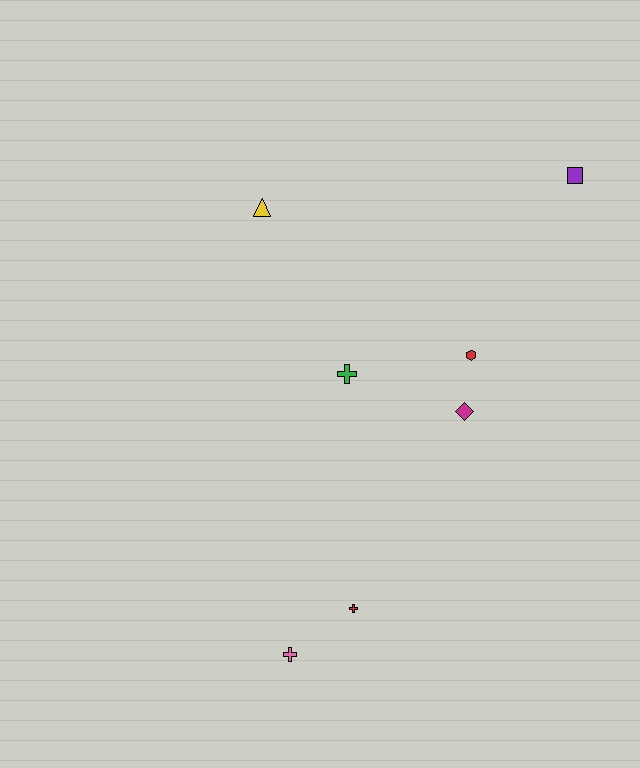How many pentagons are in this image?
There are no pentagons.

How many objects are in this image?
There are 7 objects.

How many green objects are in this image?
There is 1 green object.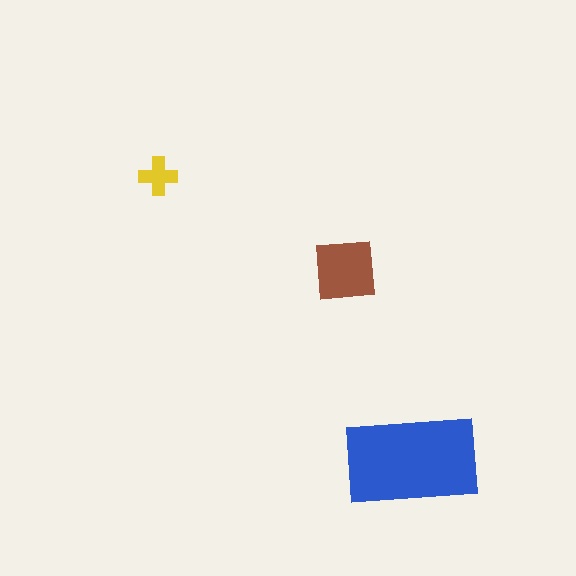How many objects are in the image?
There are 3 objects in the image.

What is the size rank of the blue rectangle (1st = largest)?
1st.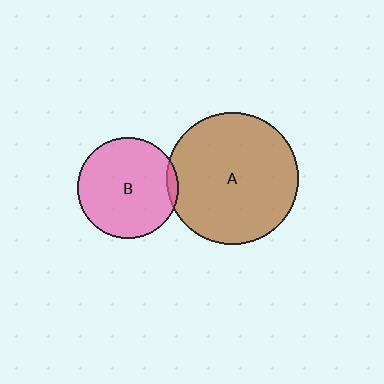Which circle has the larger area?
Circle A (brown).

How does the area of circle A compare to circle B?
Approximately 1.7 times.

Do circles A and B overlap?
Yes.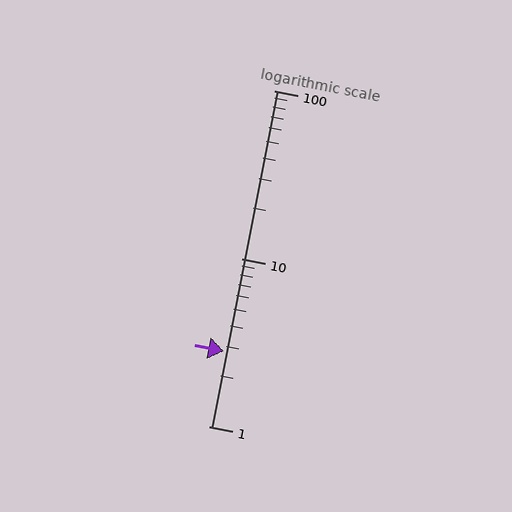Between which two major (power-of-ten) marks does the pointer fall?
The pointer is between 1 and 10.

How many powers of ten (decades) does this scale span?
The scale spans 2 decades, from 1 to 100.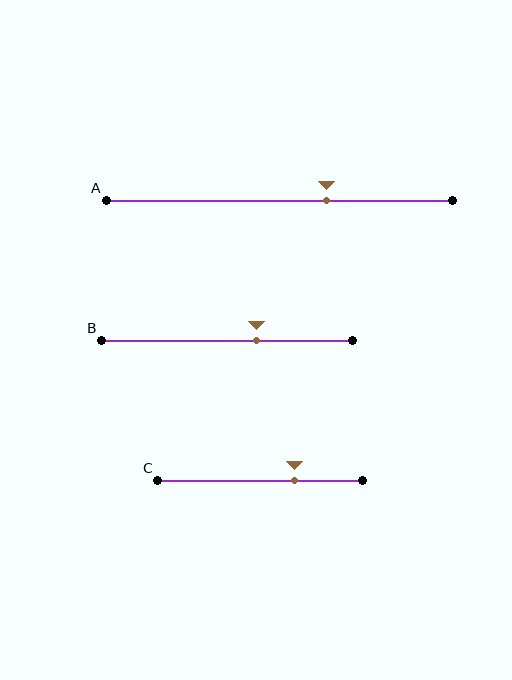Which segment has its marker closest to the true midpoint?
Segment B has its marker closest to the true midpoint.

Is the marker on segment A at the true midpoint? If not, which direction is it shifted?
No, the marker on segment A is shifted to the right by about 14% of the segment length.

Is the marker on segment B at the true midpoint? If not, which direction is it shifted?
No, the marker on segment B is shifted to the right by about 11% of the segment length.